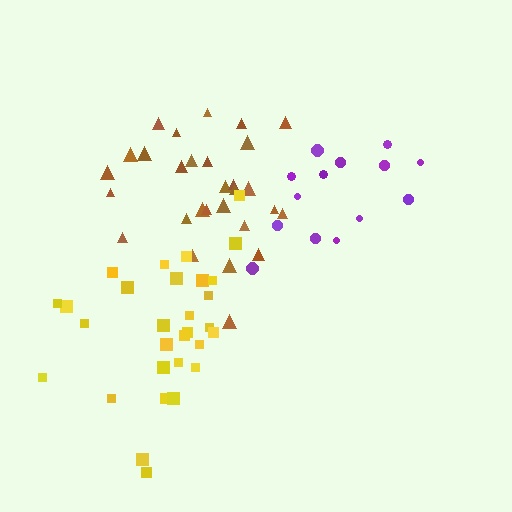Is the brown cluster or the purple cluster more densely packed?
Brown.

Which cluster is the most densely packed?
Brown.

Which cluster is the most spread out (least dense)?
Purple.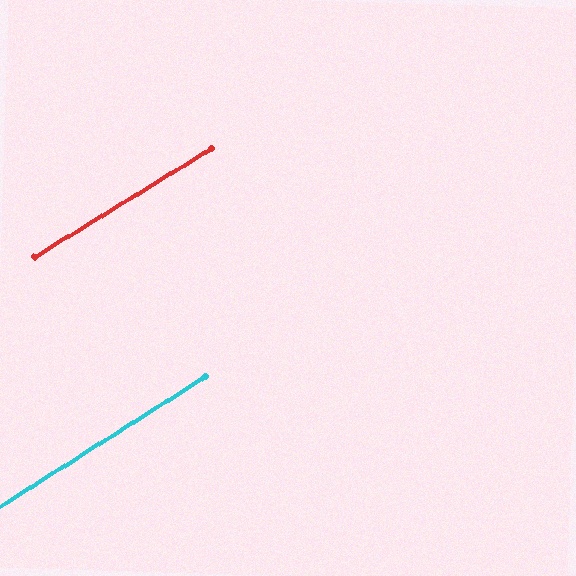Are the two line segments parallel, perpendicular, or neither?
Parallel — their directions differ by only 0.9°.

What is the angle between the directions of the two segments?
Approximately 1 degree.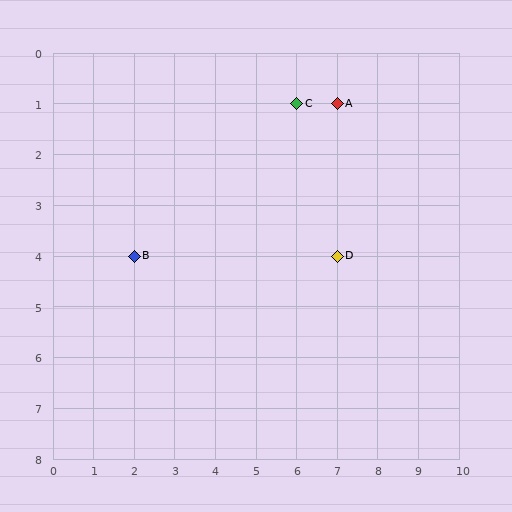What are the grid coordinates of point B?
Point B is at grid coordinates (2, 4).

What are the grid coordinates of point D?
Point D is at grid coordinates (7, 4).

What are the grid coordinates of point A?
Point A is at grid coordinates (7, 1).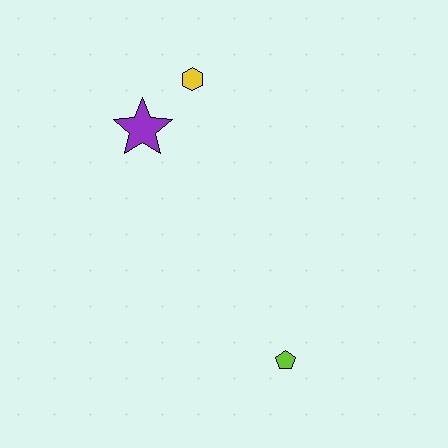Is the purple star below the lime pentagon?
No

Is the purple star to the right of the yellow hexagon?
No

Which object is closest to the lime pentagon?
The purple star is closest to the lime pentagon.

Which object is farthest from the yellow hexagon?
The lime pentagon is farthest from the yellow hexagon.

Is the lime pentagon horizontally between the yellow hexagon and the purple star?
No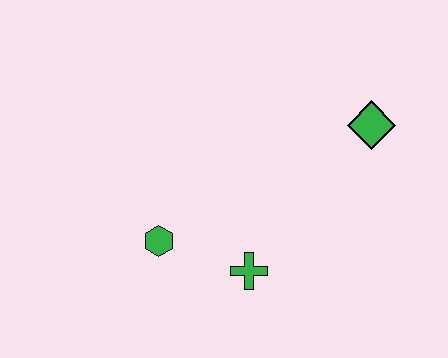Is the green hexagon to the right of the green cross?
No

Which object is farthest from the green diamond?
The green hexagon is farthest from the green diamond.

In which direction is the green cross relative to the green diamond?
The green cross is below the green diamond.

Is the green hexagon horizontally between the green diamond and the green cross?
No